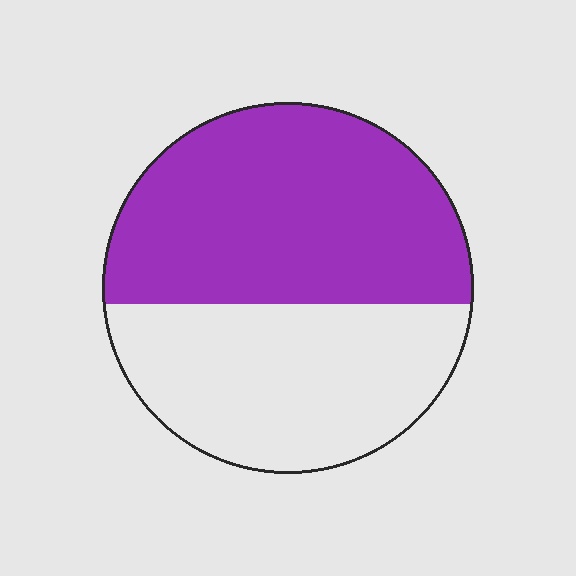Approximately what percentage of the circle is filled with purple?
Approximately 55%.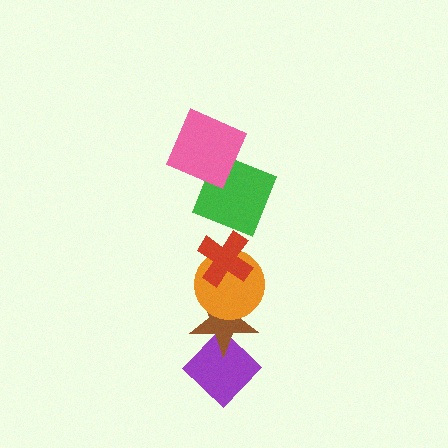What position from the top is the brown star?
The brown star is 5th from the top.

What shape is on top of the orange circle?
The red cross is on top of the orange circle.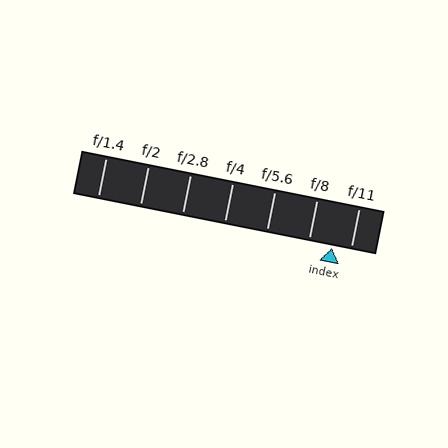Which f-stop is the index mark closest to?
The index mark is closest to f/11.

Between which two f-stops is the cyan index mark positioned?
The index mark is between f/8 and f/11.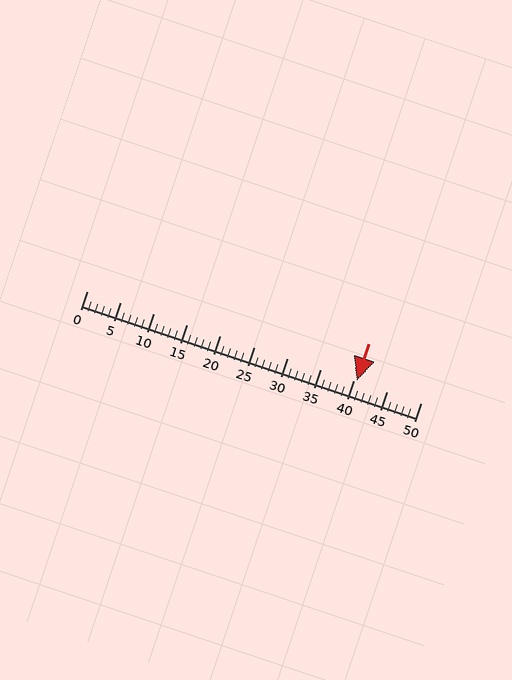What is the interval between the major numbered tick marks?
The major tick marks are spaced 5 units apart.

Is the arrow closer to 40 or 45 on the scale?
The arrow is closer to 40.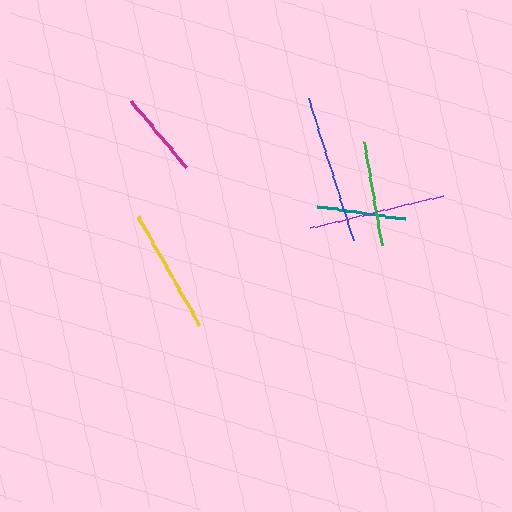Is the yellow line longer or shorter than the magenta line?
The yellow line is longer than the magenta line.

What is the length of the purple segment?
The purple segment is approximately 137 pixels long.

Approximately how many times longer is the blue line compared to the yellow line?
The blue line is approximately 1.2 times the length of the yellow line.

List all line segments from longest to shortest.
From longest to shortest: blue, purple, yellow, green, teal, magenta.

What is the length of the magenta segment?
The magenta segment is approximately 87 pixels long.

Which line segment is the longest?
The blue line is the longest at approximately 148 pixels.